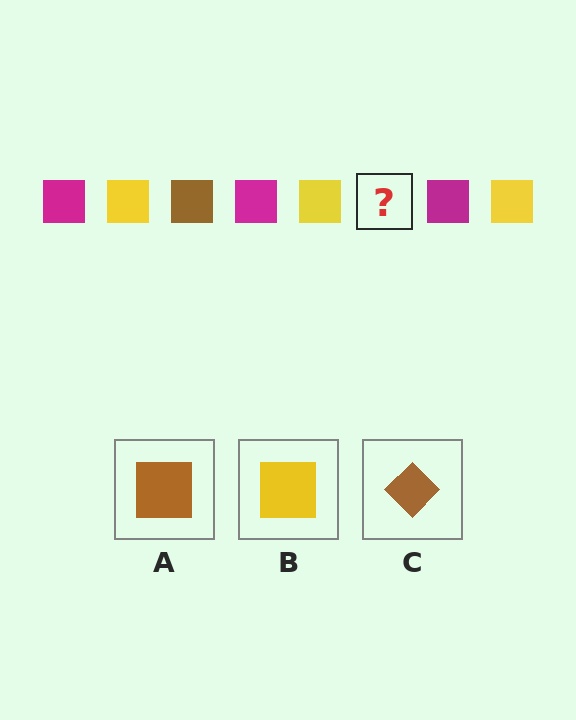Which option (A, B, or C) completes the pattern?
A.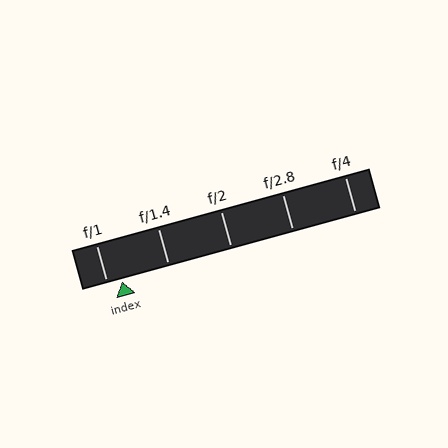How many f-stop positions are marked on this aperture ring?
There are 5 f-stop positions marked.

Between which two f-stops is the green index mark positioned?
The index mark is between f/1 and f/1.4.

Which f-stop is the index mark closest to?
The index mark is closest to f/1.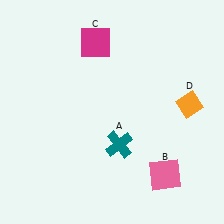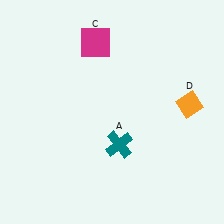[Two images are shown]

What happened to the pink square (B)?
The pink square (B) was removed in Image 2. It was in the bottom-right area of Image 1.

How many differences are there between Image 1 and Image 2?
There is 1 difference between the two images.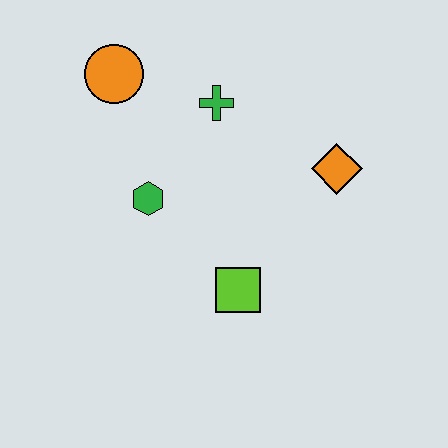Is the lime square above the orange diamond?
No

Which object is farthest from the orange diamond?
The orange circle is farthest from the orange diamond.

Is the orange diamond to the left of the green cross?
No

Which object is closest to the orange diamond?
The green cross is closest to the orange diamond.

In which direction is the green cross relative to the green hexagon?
The green cross is above the green hexagon.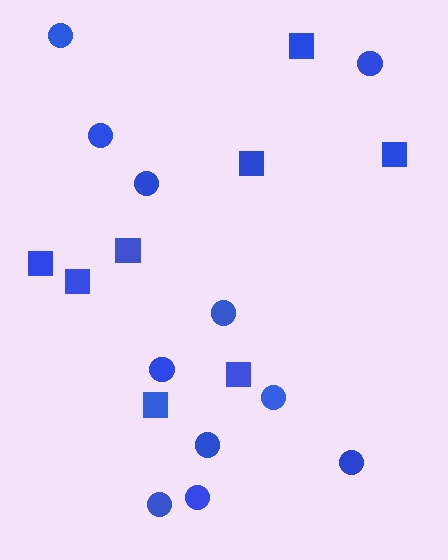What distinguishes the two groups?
There are 2 groups: one group of circles (11) and one group of squares (8).